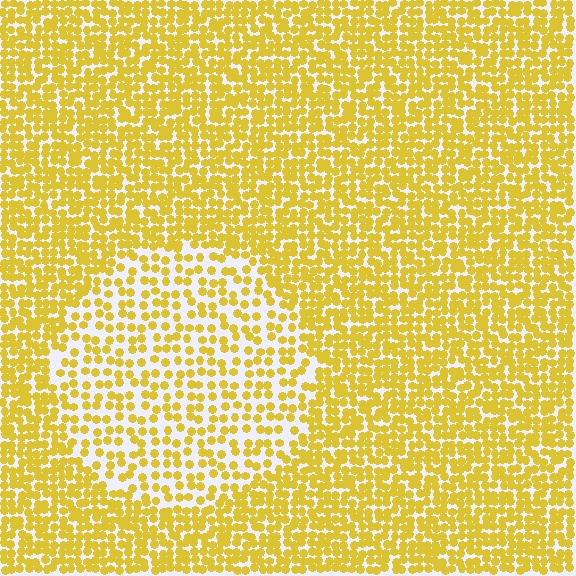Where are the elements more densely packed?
The elements are more densely packed outside the circle boundary.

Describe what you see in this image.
The image contains small yellow elements arranged at two different densities. A circle-shaped region is visible where the elements are less densely packed than the surrounding area.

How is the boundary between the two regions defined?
The boundary is defined by a change in element density (approximately 1.9x ratio). All elements are the same color, size, and shape.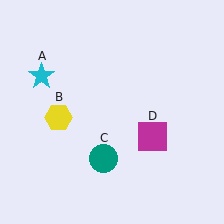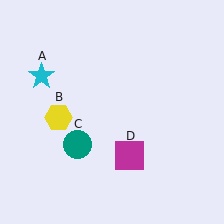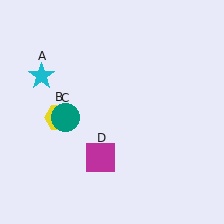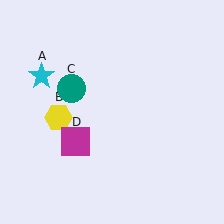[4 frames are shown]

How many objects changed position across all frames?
2 objects changed position: teal circle (object C), magenta square (object D).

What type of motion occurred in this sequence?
The teal circle (object C), magenta square (object D) rotated clockwise around the center of the scene.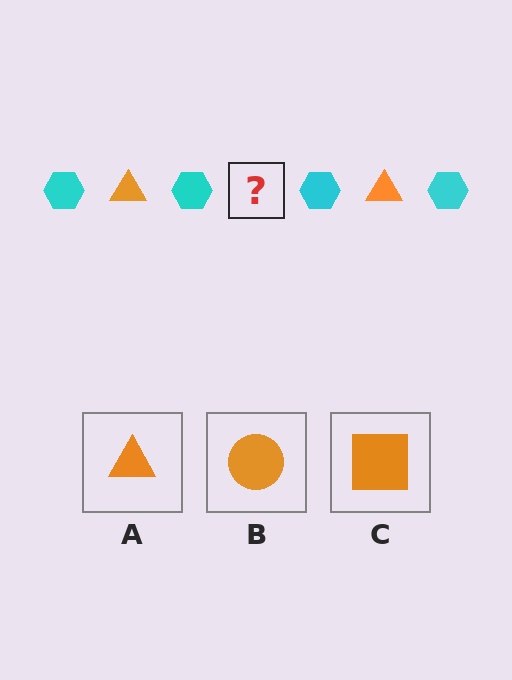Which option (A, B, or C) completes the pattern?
A.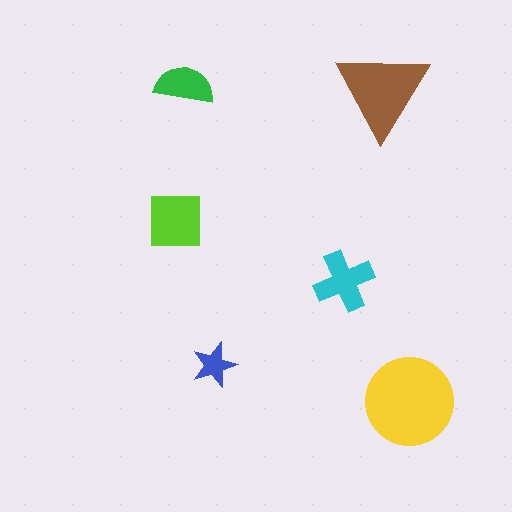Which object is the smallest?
The blue star.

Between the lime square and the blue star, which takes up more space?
The lime square.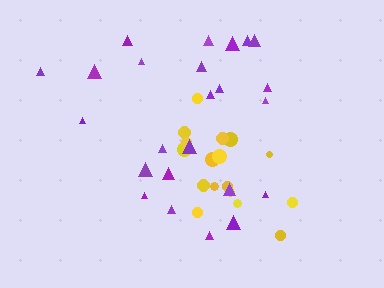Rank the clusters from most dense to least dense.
yellow, purple.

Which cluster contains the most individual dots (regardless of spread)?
Purple (24).